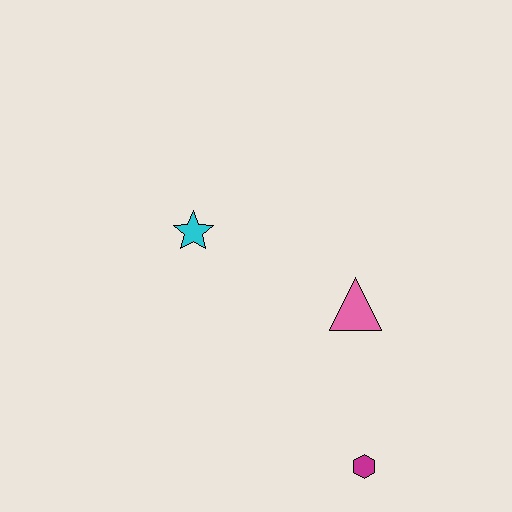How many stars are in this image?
There is 1 star.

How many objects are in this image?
There are 3 objects.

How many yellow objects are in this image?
There are no yellow objects.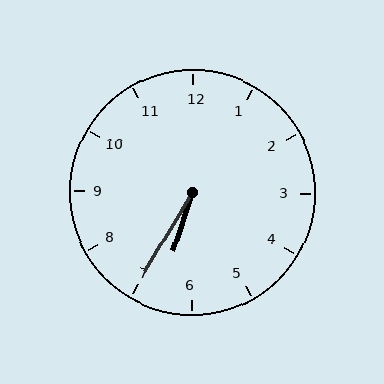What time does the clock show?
6:35.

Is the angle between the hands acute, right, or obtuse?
It is acute.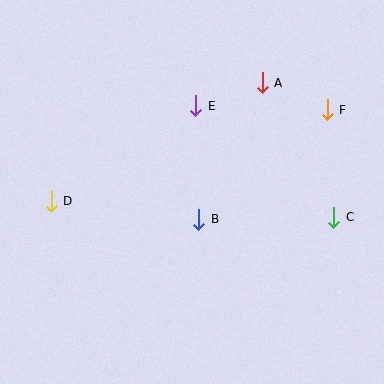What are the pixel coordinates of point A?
Point A is at (262, 83).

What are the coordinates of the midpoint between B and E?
The midpoint between B and E is at (197, 162).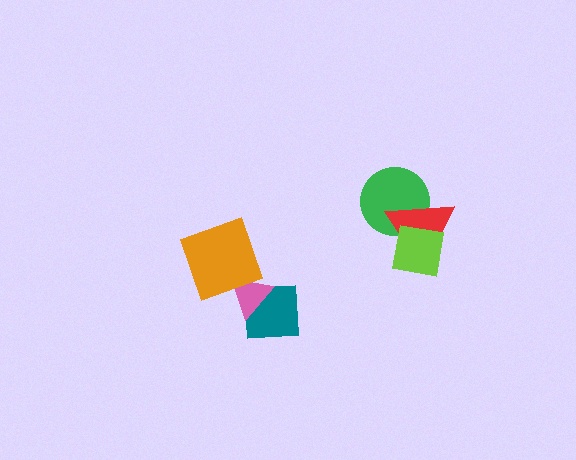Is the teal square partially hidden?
Yes, it is partially covered by another shape.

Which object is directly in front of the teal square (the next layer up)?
The pink triangle is directly in front of the teal square.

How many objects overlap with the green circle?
2 objects overlap with the green circle.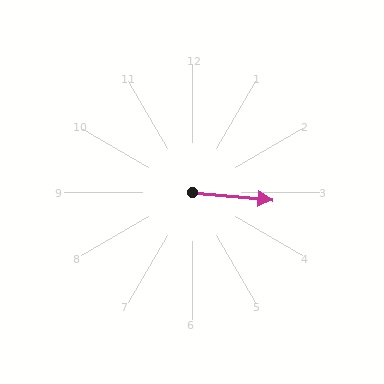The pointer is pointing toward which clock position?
Roughly 3 o'clock.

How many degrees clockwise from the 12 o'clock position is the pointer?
Approximately 96 degrees.